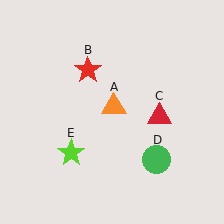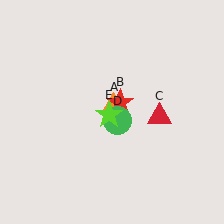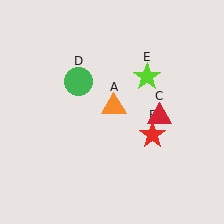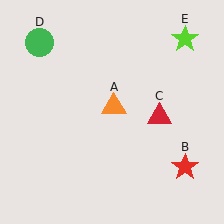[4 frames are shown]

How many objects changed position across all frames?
3 objects changed position: red star (object B), green circle (object D), lime star (object E).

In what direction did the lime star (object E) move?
The lime star (object E) moved up and to the right.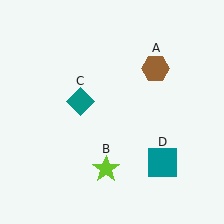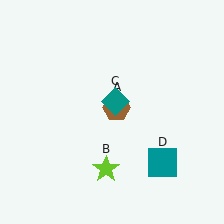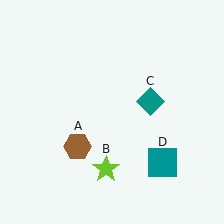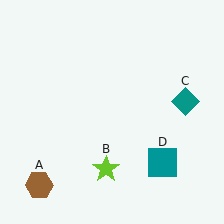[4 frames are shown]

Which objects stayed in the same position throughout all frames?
Lime star (object B) and teal square (object D) remained stationary.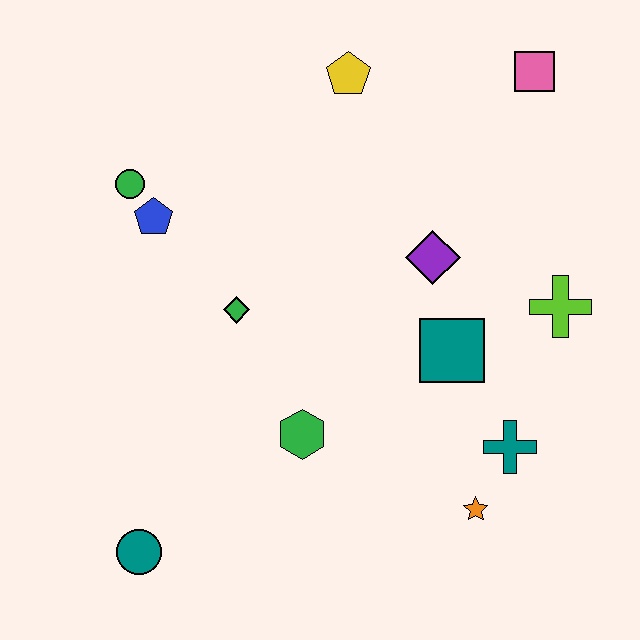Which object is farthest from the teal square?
The teal circle is farthest from the teal square.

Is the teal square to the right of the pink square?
No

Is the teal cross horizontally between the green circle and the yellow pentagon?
No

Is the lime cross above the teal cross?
Yes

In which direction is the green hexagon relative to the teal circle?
The green hexagon is to the right of the teal circle.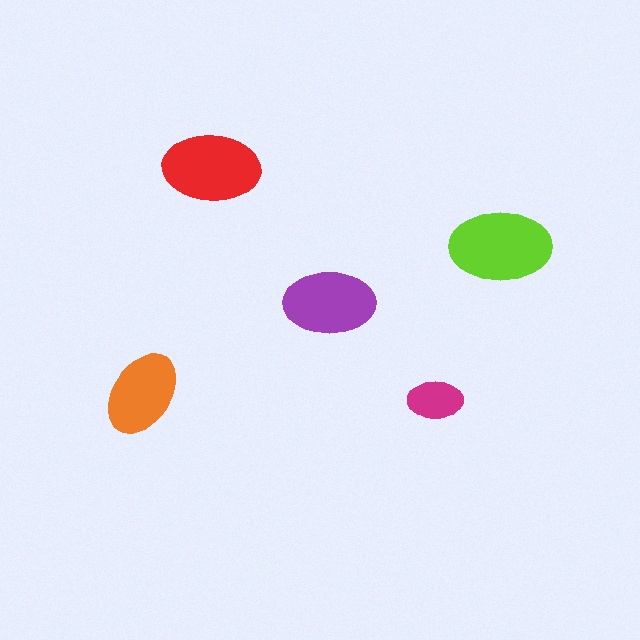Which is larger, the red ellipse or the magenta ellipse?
The red one.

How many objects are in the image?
There are 5 objects in the image.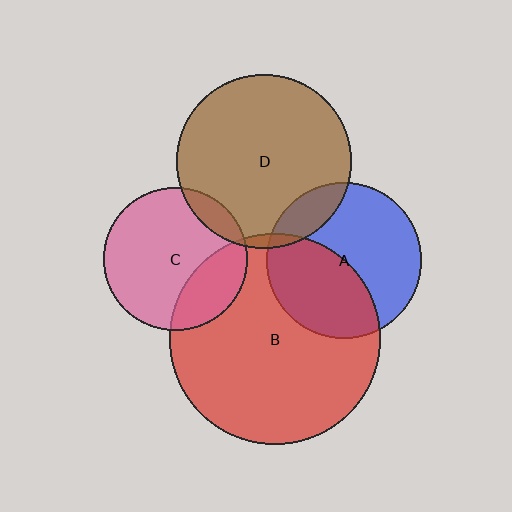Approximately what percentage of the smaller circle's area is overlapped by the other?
Approximately 45%.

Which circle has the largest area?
Circle B (red).